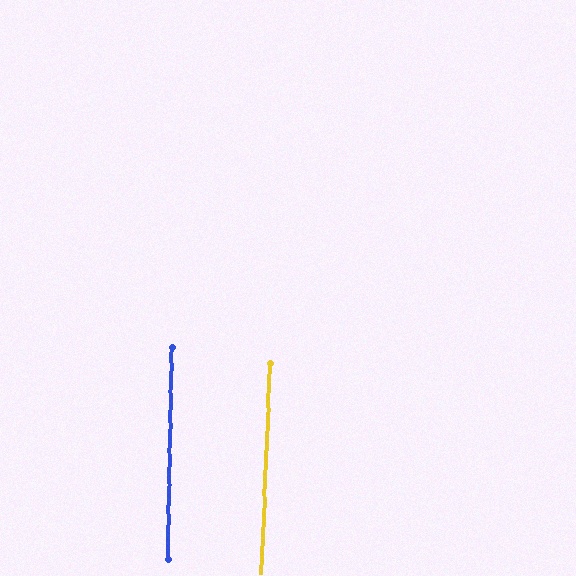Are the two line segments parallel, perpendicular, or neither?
Parallel — their directions differ by only 1.1°.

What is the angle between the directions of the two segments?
Approximately 1 degree.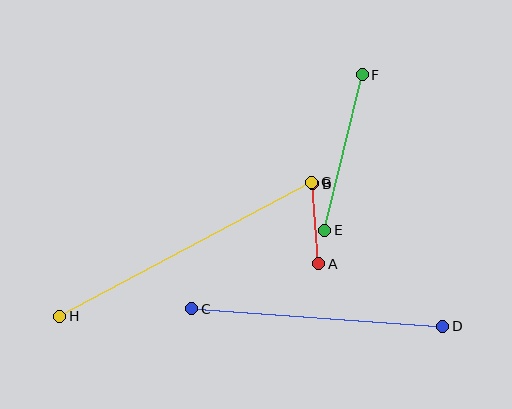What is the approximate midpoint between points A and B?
The midpoint is at approximately (316, 224) pixels.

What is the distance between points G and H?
The distance is approximately 285 pixels.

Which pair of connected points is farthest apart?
Points G and H are farthest apart.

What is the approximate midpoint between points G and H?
The midpoint is at approximately (186, 249) pixels.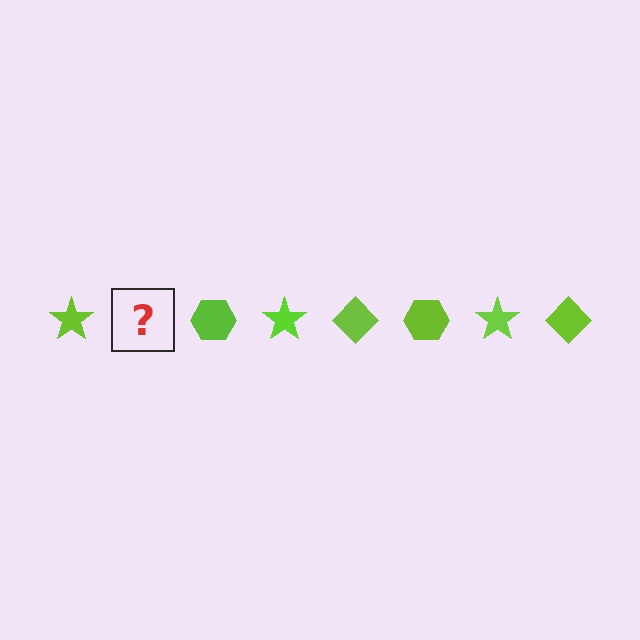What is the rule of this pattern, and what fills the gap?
The rule is that the pattern cycles through star, diamond, hexagon shapes in lime. The gap should be filled with a lime diamond.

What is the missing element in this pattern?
The missing element is a lime diamond.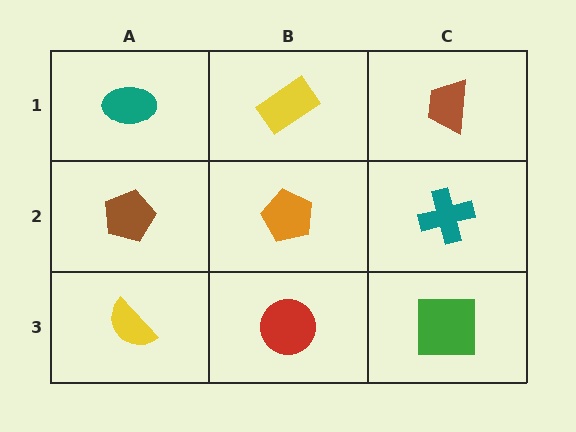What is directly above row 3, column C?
A teal cross.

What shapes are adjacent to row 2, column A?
A teal ellipse (row 1, column A), a yellow semicircle (row 3, column A), an orange pentagon (row 2, column B).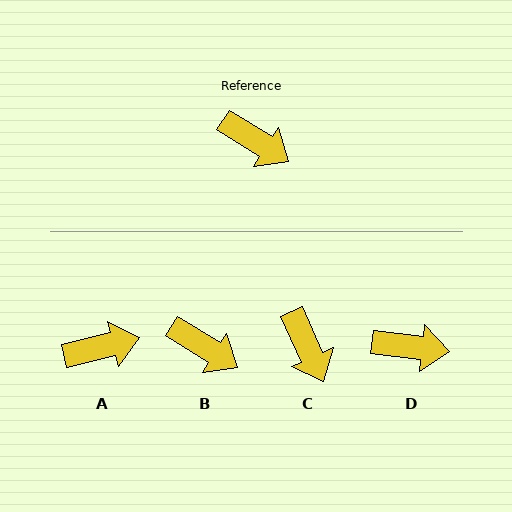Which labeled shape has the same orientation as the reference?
B.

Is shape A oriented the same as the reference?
No, it is off by about 46 degrees.